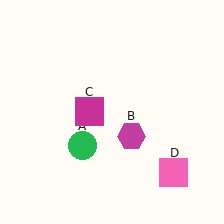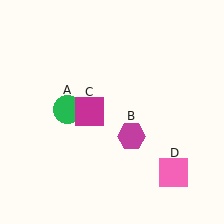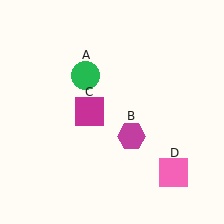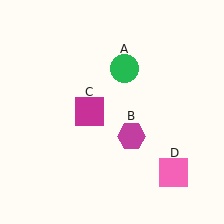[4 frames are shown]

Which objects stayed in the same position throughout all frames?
Magenta hexagon (object B) and magenta square (object C) and pink square (object D) remained stationary.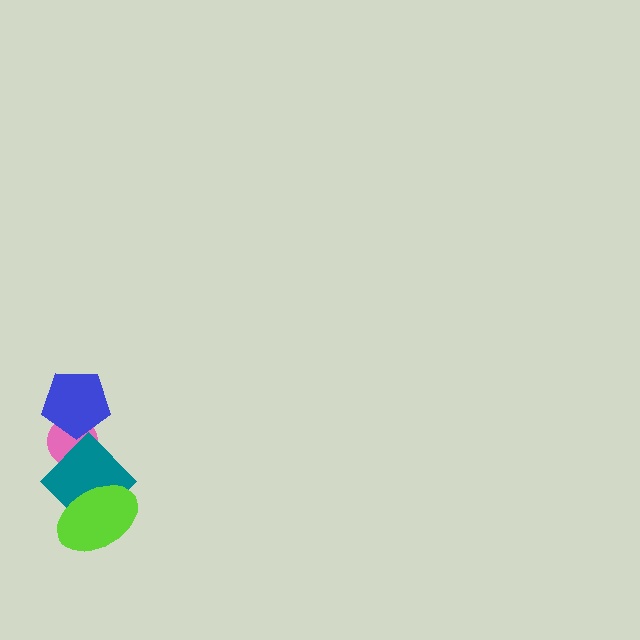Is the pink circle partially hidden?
Yes, it is partially covered by another shape.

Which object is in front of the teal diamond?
The lime ellipse is in front of the teal diamond.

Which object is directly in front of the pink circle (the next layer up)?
The teal diamond is directly in front of the pink circle.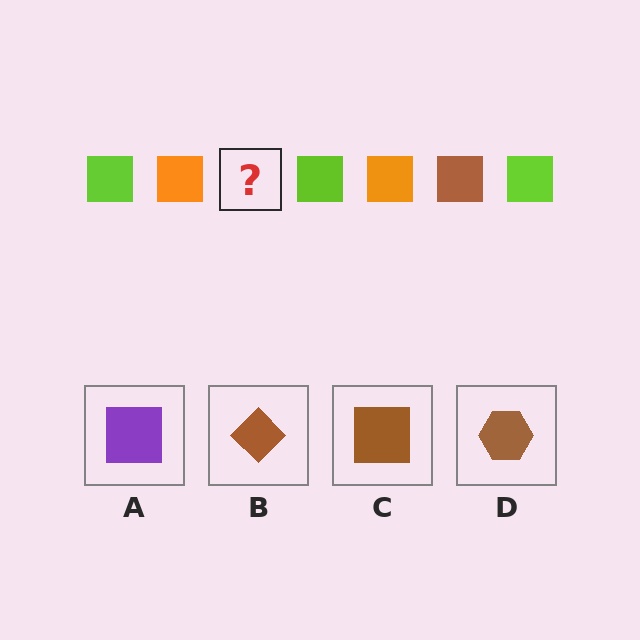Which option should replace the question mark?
Option C.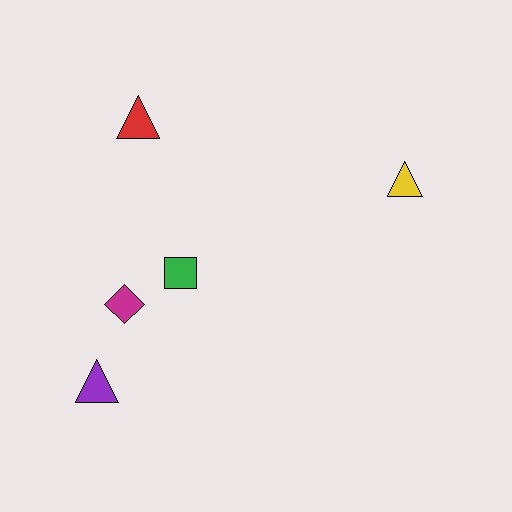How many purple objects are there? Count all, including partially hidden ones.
There is 1 purple object.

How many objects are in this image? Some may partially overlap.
There are 5 objects.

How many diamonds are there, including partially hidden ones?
There is 1 diamond.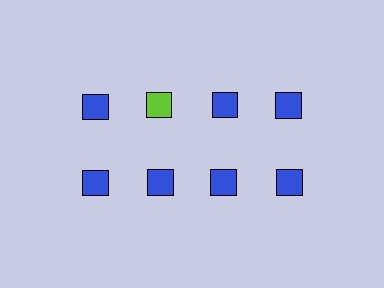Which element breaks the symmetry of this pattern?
The lime square in the top row, second from left column breaks the symmetry. All other shapes are blue squares.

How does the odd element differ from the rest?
It has a different color: lime instead of blue.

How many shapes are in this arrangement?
There are 8 shapes arranged in a grid pattern.